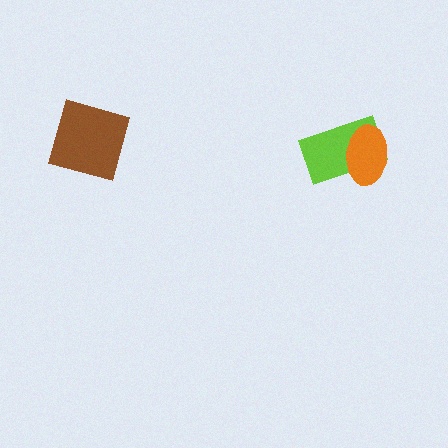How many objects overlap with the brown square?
0 objects overlap with the brown square.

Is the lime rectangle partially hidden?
Yes, it is partially covered by another shape.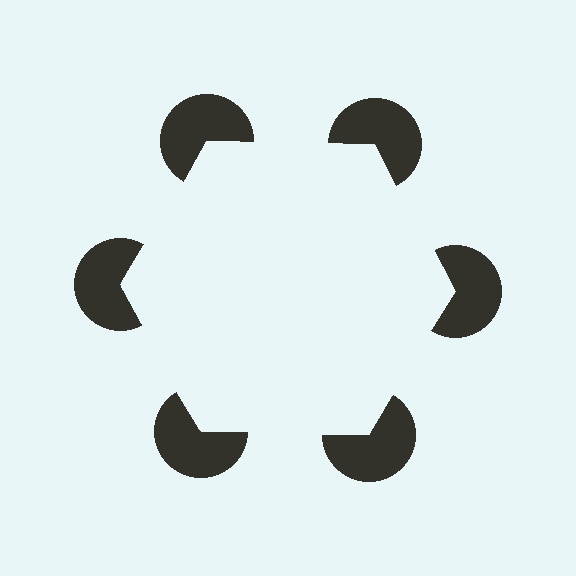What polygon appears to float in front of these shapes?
An illusory hexagon — its edges are inferred from the aligned wedge cuts in the pac-man discs, not physically drawn.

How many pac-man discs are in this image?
There are 6 — one at each vertex of the illusory hexagon.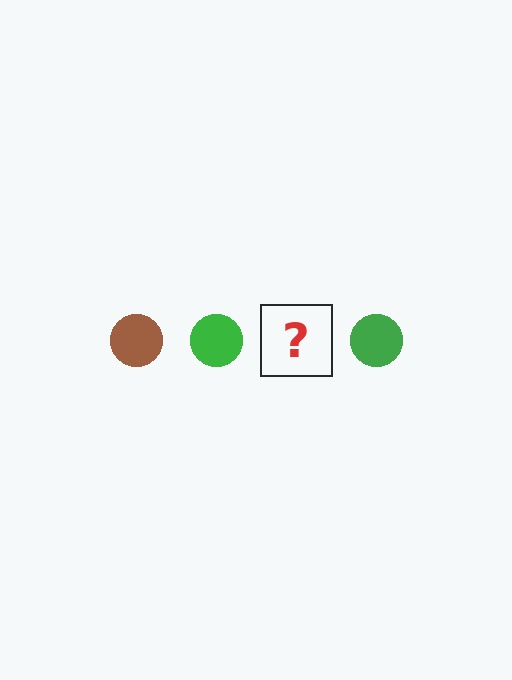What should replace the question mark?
The question mark should be replaced with a brown circle.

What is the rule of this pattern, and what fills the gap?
The rule is that the pattern cycles through brown, green circles. The gap should be filled with a brown circle.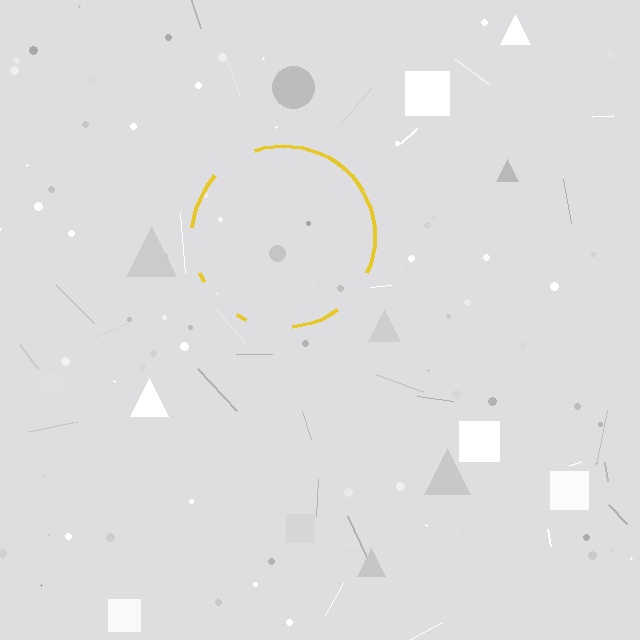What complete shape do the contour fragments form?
The contour fragments form a circle.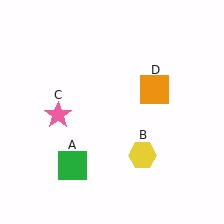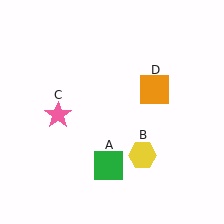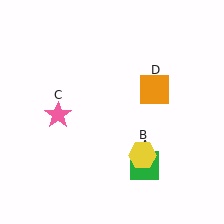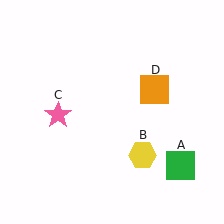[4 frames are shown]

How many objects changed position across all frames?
1 object changed position: green square (object A).